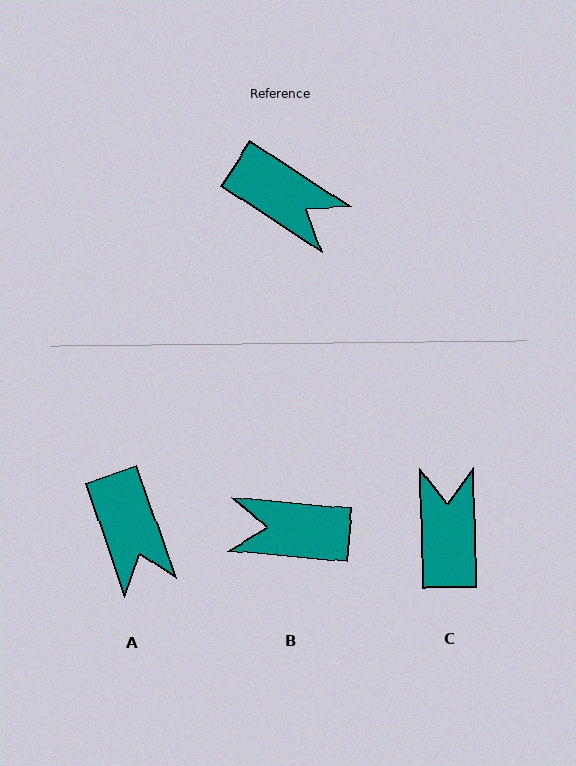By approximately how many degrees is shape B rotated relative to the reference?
Approximately 152 degrees clockwise.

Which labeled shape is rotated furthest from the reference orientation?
B, about 152 degrees away.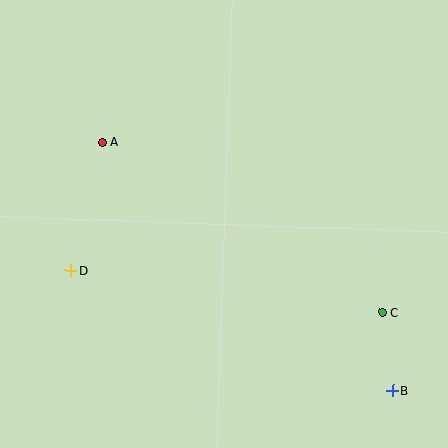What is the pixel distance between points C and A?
The distance between C and A is 328 pixels.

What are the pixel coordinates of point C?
Point C is at (382, 312).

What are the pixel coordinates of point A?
Point A is at (102, 142).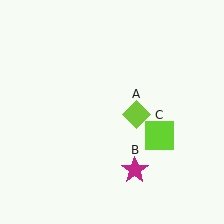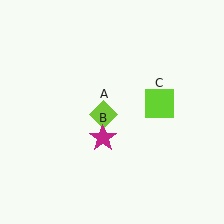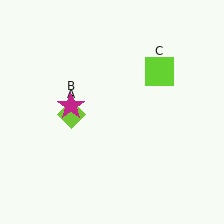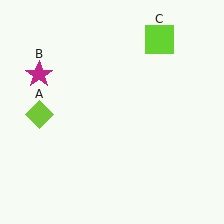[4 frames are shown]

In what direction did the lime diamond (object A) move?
The lime diamond (object A) moved left.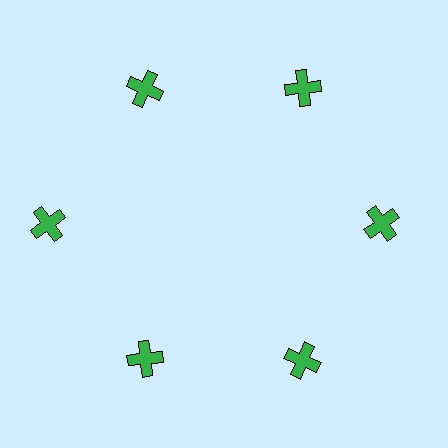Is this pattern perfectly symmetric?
No. The 6 green crosses are arranged in a ring, but one element near the 9 o'clock position is pushed outward from the center, breaking the 6-fold rotational symmetry.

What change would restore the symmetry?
The symmetry would be restored by moving it inward, back onto the ring so that all 6 crosses sit at equal angles and equal distance from the center.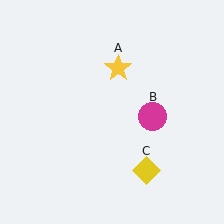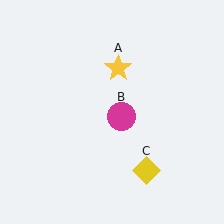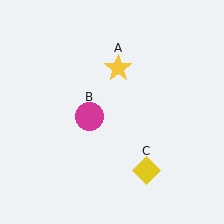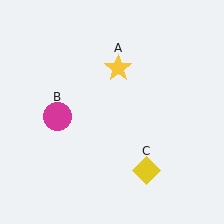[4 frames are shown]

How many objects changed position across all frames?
1 object changed position: magenta circle (object B).